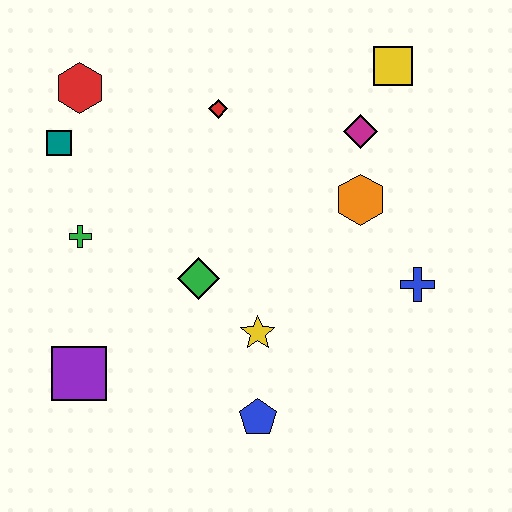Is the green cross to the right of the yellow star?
No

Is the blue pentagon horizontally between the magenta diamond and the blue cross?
No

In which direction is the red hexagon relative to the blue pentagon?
The red hexagon is above the blue pentagon.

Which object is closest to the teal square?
The red hexagon is closest to the teal square.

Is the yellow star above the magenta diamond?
No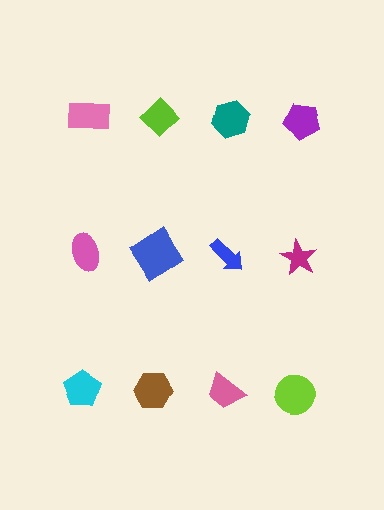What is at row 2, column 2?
A blue diamond.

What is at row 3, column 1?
A cyan pentagon.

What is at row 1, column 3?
A teal hexagon.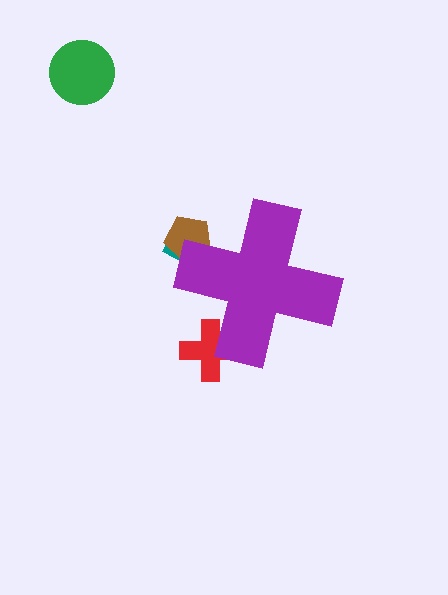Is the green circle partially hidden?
No, the green circle is fully visible.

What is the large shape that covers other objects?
A purple cross.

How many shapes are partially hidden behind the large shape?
3 shapes are partially hidden.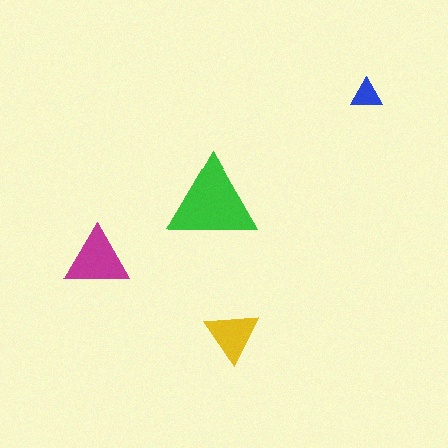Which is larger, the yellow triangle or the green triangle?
The green one.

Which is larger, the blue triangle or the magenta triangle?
The magenta one.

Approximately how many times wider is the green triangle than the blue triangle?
About 3 times wider.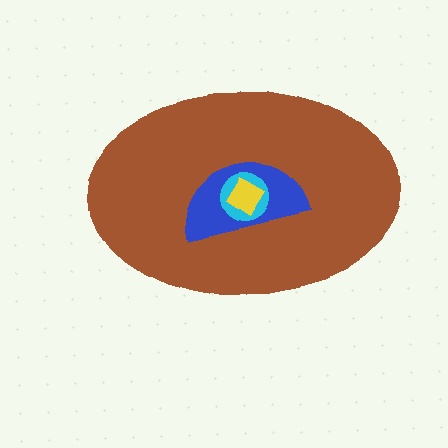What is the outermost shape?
The brown ellipse.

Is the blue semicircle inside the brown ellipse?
Yes.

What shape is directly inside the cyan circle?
The yellow diamond.